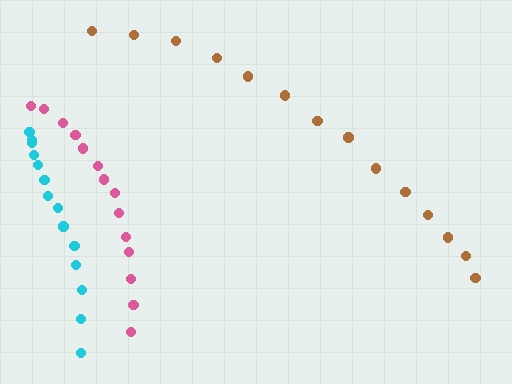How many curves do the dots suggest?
There are 3 distinct paths.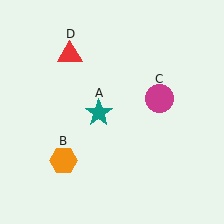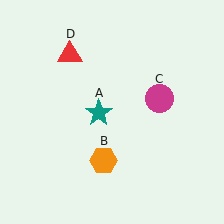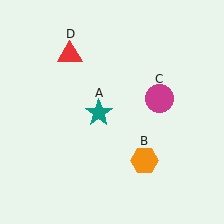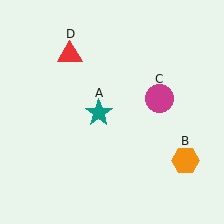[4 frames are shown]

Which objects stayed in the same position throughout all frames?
Teal star (object A) and magenta circle (object C) and red triangle (object D) remained stationary.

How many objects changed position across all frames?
1 object changed position: orange hexagon (object B).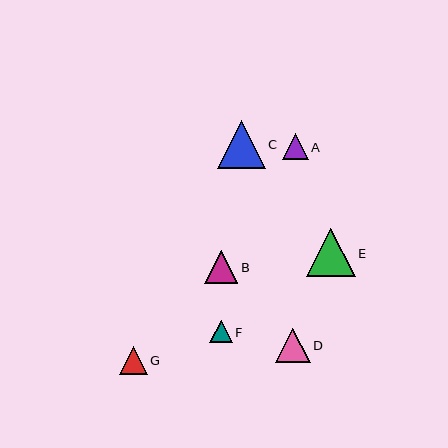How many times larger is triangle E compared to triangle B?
Triangle E is approximately 1.5 times the size of triangle B.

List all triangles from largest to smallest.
From largest to smallest: E, C, D, B, G, A, F.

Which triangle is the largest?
Triangle E is the largest with a size of approximately 48 pixels.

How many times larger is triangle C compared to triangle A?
Triangle C is approximately 1.9 times the size of triangle A.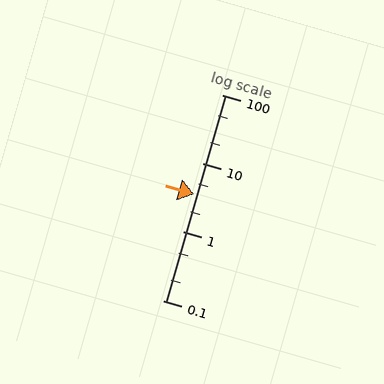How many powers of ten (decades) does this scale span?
The scale spans 3 decades, from 0.1 to 100.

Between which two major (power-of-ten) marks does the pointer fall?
The pointer is between 1 and 10.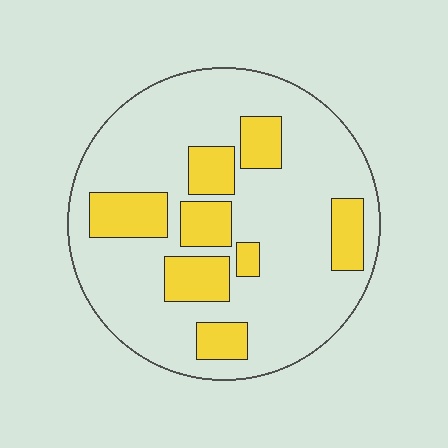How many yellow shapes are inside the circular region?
8.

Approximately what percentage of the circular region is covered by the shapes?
Approximately 25%.